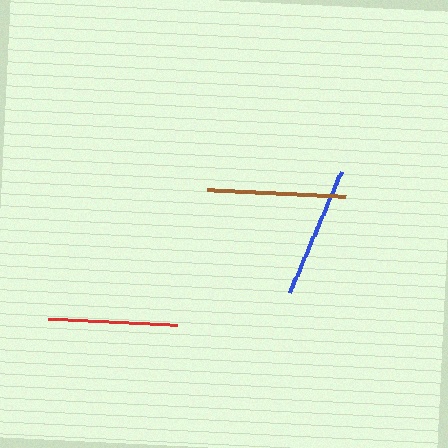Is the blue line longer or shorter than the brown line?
The brown line is longer than the blue line.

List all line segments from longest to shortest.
From longest to shortest: brown, blue, red.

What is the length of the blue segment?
The blue segment is approximately 133 pixels long.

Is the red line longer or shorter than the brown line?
The brown line is longer than the red line.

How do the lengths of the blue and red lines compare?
The blue and red lines are approximately the same length.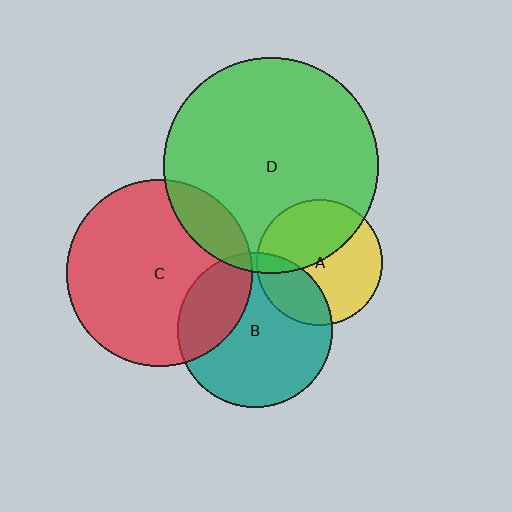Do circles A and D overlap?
Yes.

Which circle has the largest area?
Circle D (green).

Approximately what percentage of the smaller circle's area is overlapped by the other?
Approximately 45%.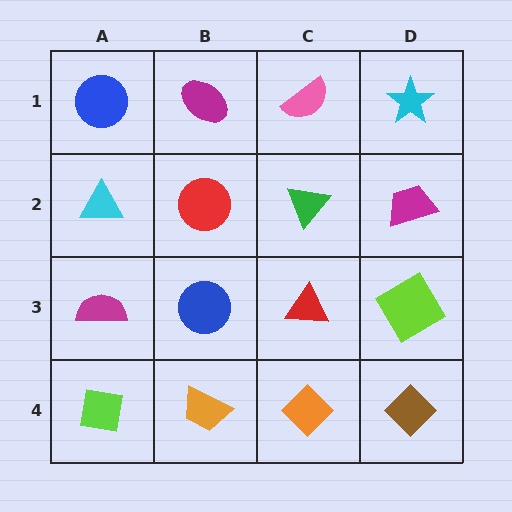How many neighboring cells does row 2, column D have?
3.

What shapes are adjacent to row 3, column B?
A red circle (row 2, column B), an orange trapezoid (row 4, column B), a magenta semicircle (row 3, column A), a red triangle (row 3, column C).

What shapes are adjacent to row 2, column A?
A blue circle (row 1, column A), a magenta semicircle (row 3, column A), a red circle (row 2, column B).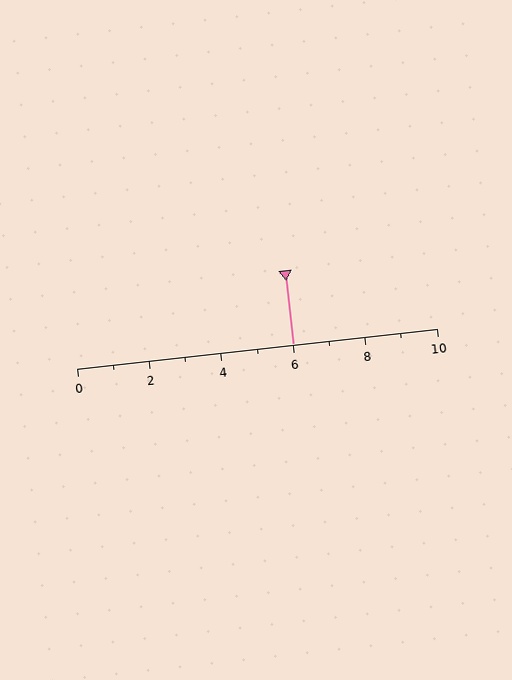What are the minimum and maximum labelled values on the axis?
The axis runs from 0 to 10.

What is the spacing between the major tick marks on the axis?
The major ticks are spaced 2 apart.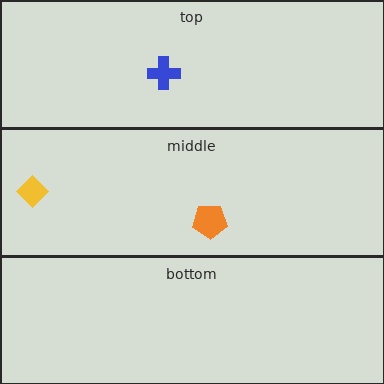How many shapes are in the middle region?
2.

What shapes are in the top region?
The blue cross.